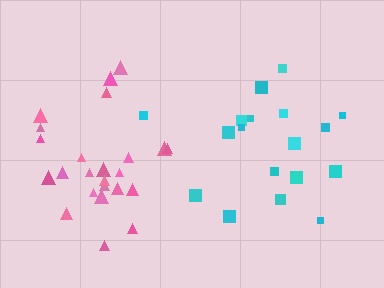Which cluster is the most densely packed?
Pink.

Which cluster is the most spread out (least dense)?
Cyan.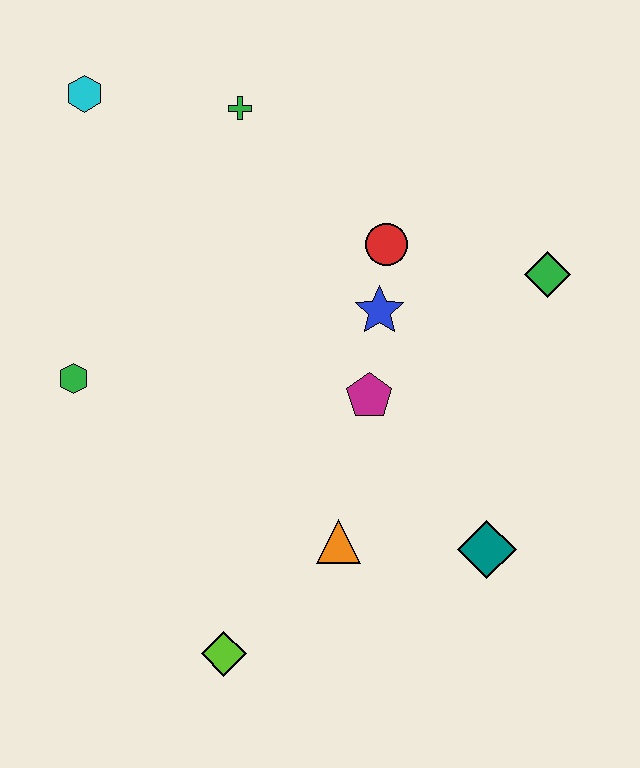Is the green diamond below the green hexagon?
No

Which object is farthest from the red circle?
The lime diamond is farthest from the red circle.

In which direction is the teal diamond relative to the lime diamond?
The teal diamond is to the right of the lime diamond.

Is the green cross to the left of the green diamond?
Yes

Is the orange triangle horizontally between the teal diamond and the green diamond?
No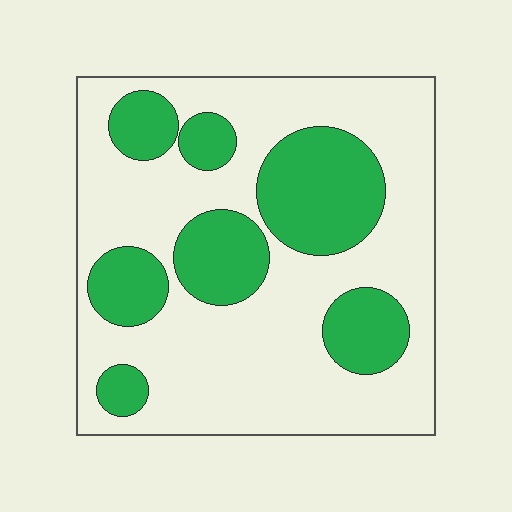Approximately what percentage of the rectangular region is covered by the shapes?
Approximately 30%.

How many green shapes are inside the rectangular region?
7.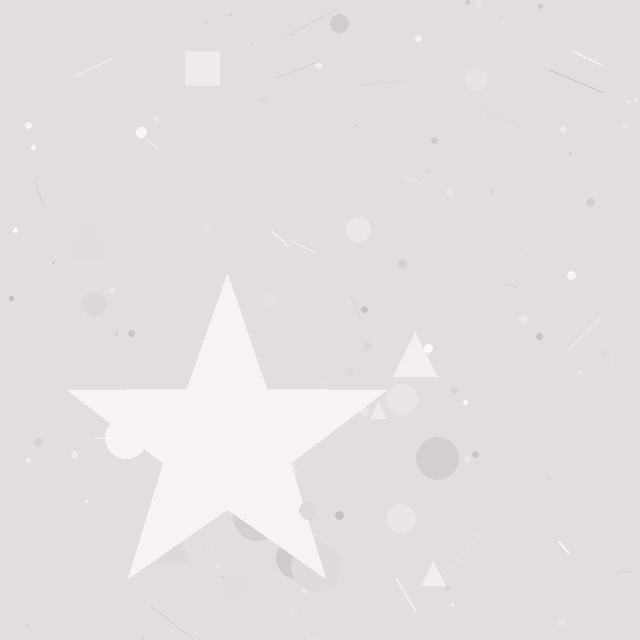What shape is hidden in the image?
A star is hidden in the image.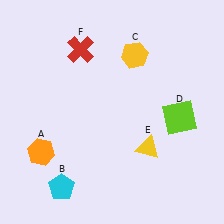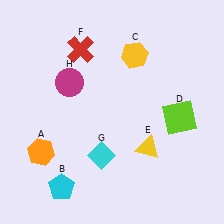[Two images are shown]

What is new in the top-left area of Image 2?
A magenta circle (H) was added in the top-left area of Image 2.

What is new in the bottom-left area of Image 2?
A cyan diamond (G) was added in the bottom-left area of Image 2.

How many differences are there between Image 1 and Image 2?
There are 2 differences between the two images.